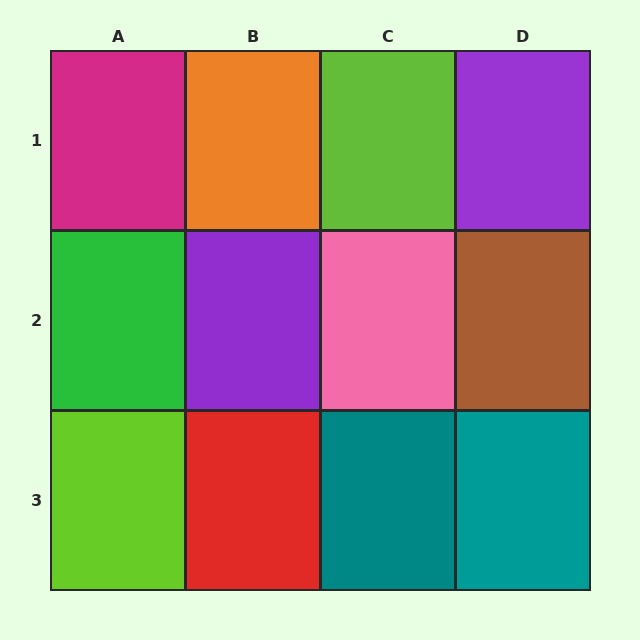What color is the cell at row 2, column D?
Brown.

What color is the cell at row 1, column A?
Magenta.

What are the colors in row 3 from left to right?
Lime, red, teal, teal.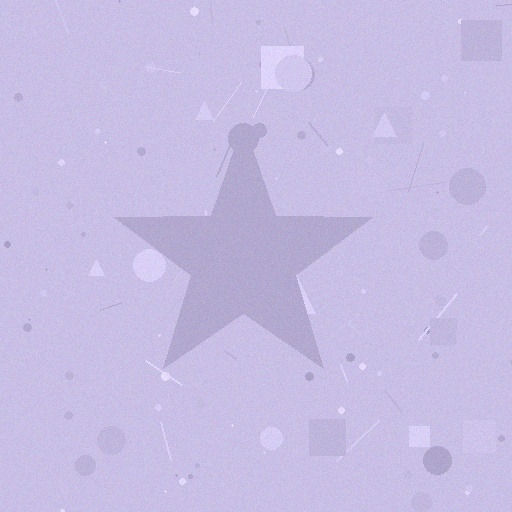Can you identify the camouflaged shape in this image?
The camouflaged shape is a star.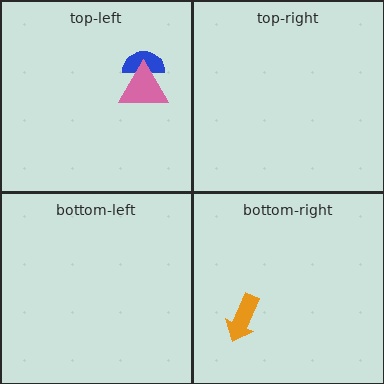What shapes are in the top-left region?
The blue semicircle, the pink triangle.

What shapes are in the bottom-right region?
The orange arrow.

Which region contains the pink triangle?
The top-left region.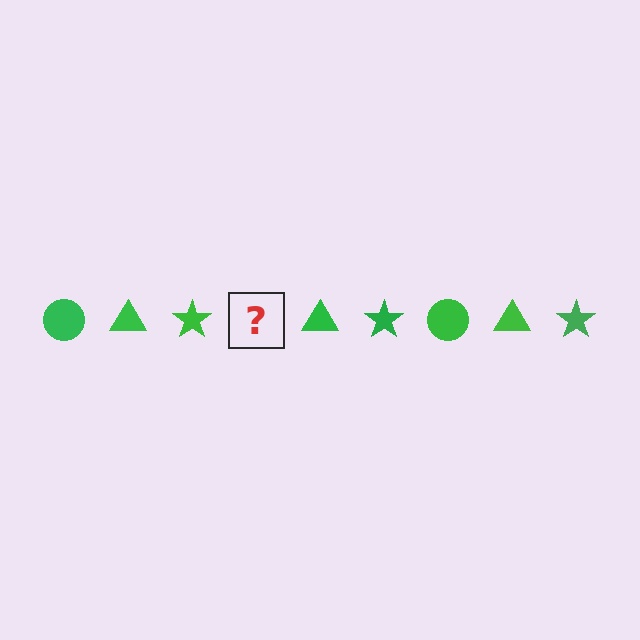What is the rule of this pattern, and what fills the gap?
The rule is that the pattern cycles through circle, triangle, star shapes in green. The gap should be filled with a green circle.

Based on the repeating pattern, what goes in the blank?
The blank should be a green circle.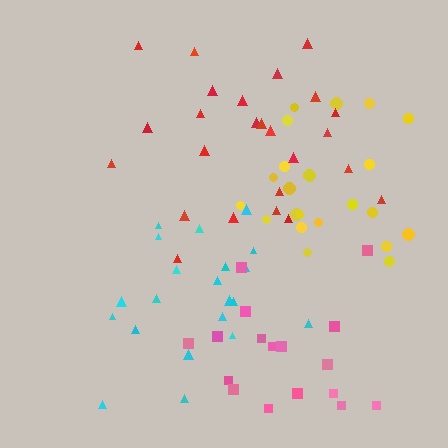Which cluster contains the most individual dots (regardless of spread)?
Red (25).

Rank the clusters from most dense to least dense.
yellow, cyan, red, pink.